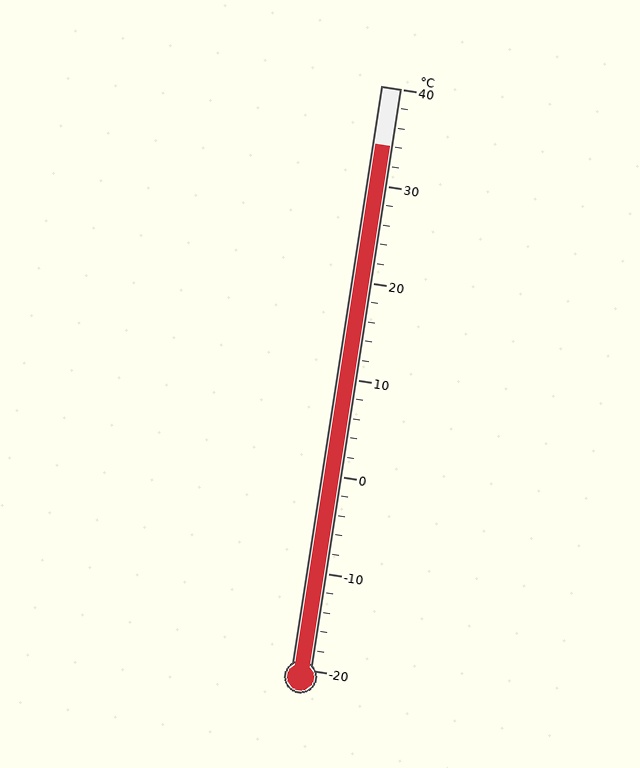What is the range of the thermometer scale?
The thermometer scale ranges from -20°C to 40°C.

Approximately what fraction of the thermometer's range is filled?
The thermometer is filled to approximately 90% of its range.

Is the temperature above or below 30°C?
The temperature is above 30°C.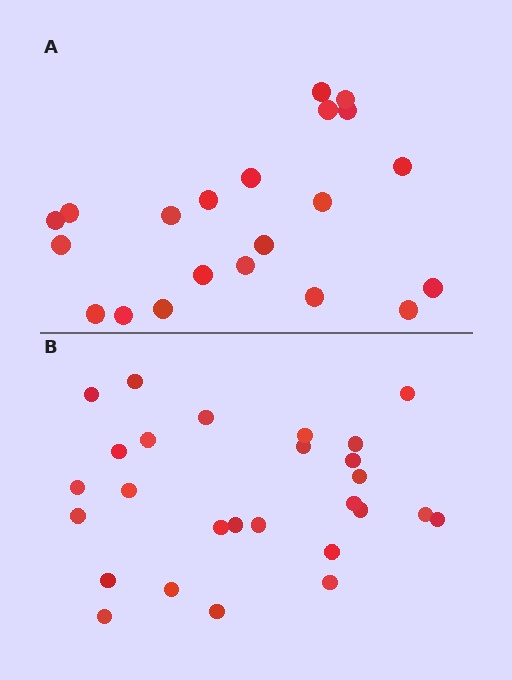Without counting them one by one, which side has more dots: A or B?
Region B (the bottom region) has more dots.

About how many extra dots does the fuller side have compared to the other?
Region B has about 6 more dots than region A.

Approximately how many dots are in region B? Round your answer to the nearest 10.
About 30 dots. (The exact count is 27, which rounds to 30.)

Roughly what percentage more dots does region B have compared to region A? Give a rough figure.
About 30% more.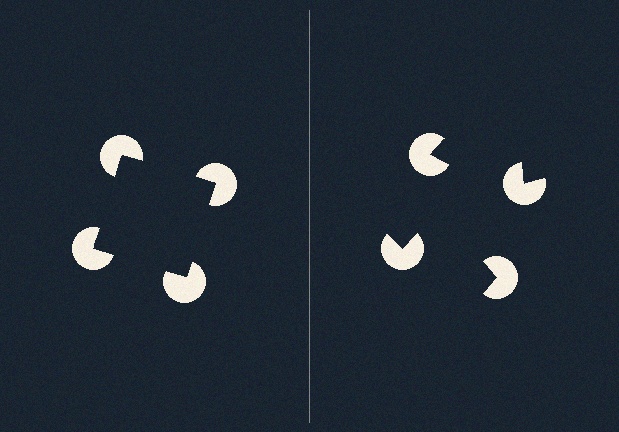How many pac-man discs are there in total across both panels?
8 — 4 on each side.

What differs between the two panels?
The pac-man discs are positioned identically on both sides; only the wedge orientations differ. On the left they align to a square; on the right they are misaligned.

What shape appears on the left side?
An illusory square.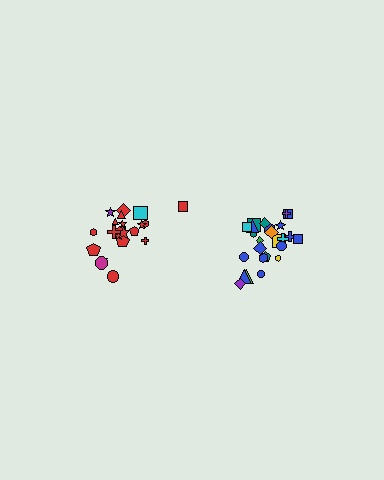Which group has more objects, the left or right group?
The right group.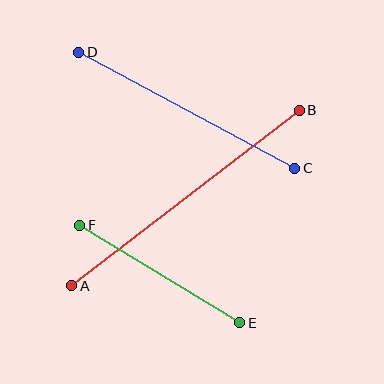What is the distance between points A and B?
The distance is approximately 287 pixels.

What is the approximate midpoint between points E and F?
The midpoint is at approximately (160, 274) pixels.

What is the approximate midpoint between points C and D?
The midpoint is at approximately (187, 110) pixels.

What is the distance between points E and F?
The distance is approximately 188 pixels.